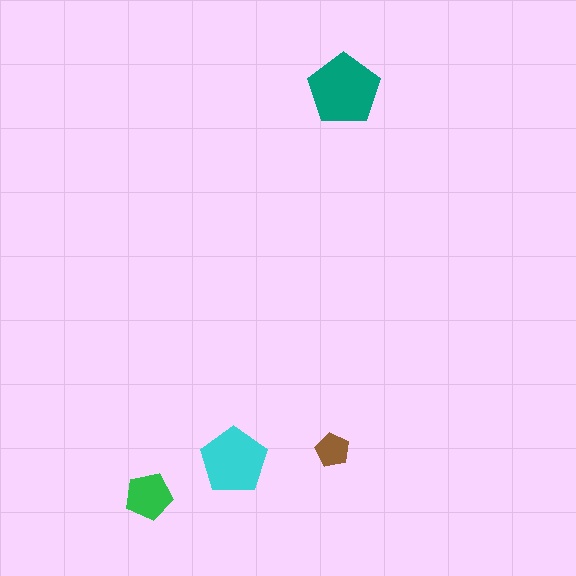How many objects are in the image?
There are 4 objects in the image.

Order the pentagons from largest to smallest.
the teal one, the cyan one, the green one, the brown one.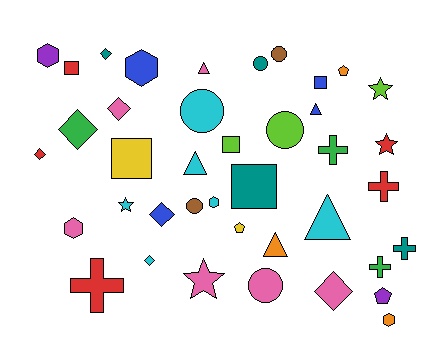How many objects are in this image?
There are 40 objects.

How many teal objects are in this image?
There are 4 teal objects.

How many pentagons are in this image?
There are 3 pentagons.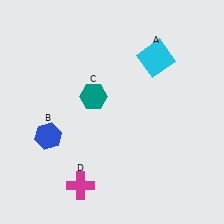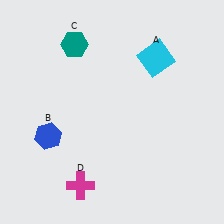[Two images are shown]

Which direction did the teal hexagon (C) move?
The teal hexagon (C) moved up.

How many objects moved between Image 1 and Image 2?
1 object moved between the two images.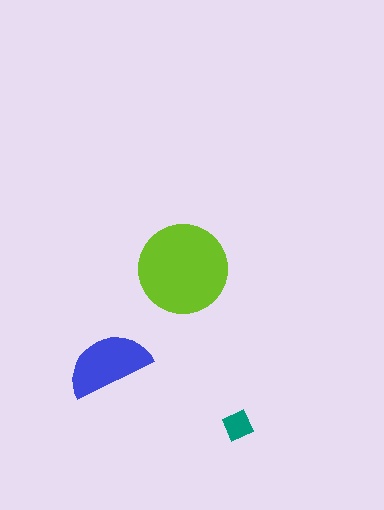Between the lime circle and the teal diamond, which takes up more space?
The lime circle.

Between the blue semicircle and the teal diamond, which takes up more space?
The blue semicircle.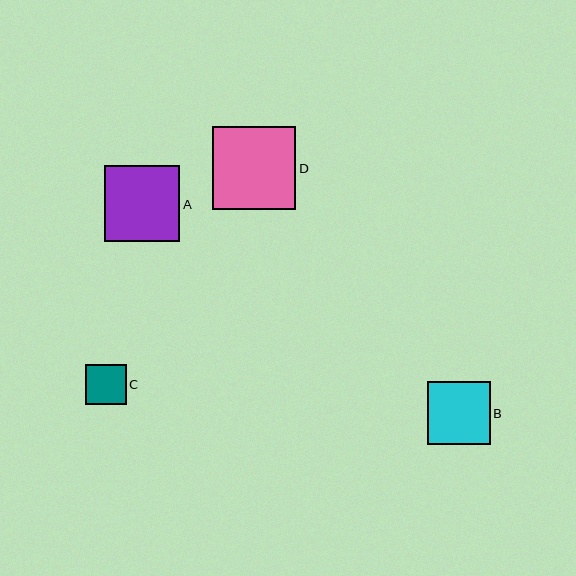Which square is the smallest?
Square C is the smallest with a size of approximately 41 pixels.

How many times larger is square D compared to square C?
Square D is approximately 2.0 times the size of square C.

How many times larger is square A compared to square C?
Square A is approximately 1.9 times the size of square C.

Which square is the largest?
Square D is the largest with a size of approximately 84 pixels.